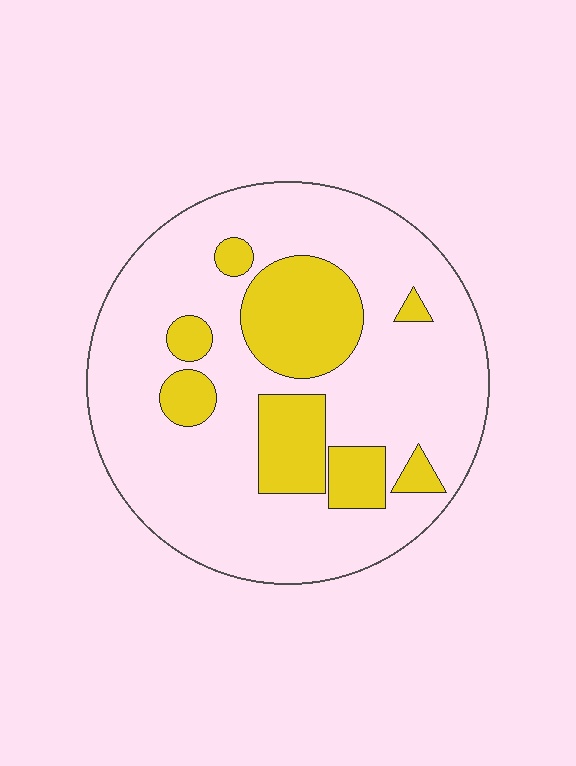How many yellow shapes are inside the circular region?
8.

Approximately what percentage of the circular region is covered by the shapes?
Approximately 25%.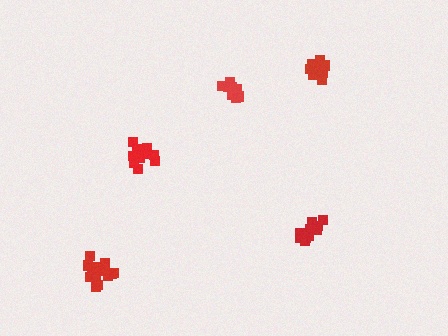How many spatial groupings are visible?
There are 5 spatial groupings.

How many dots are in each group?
Group 1: 9 dots, Group 2: 11 dots, Group 3: 15 dots, Group 4: 9 dots, Group 5: 12 dots (56 total).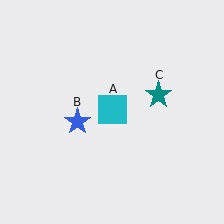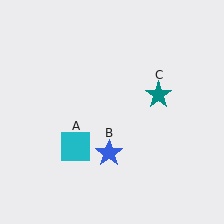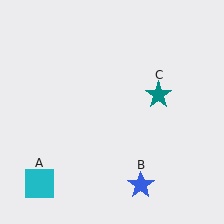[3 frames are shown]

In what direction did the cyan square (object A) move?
The cyan square (object A) moved down and to the left.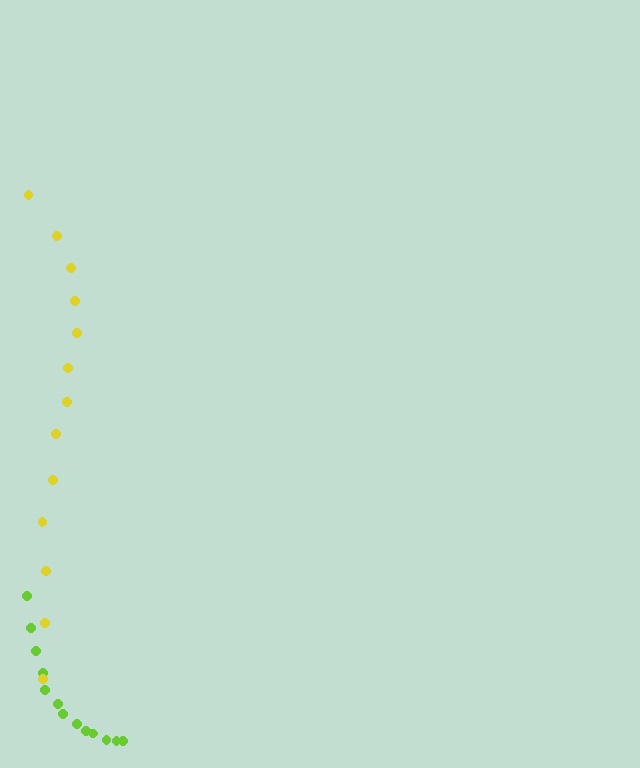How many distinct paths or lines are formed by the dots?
There are 2 distinct paths.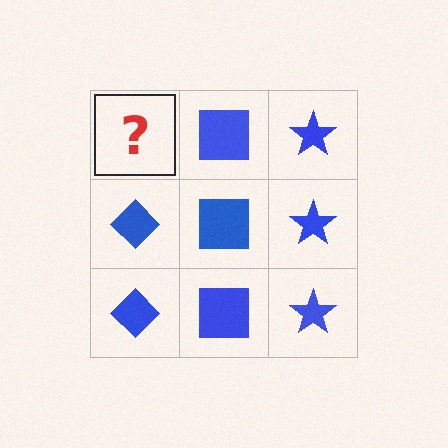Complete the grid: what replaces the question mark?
The question mark should be replaced with a blue diamond.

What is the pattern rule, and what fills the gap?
The rule is that each column has a consistent shape. The gap should be filled with a blue diamond.